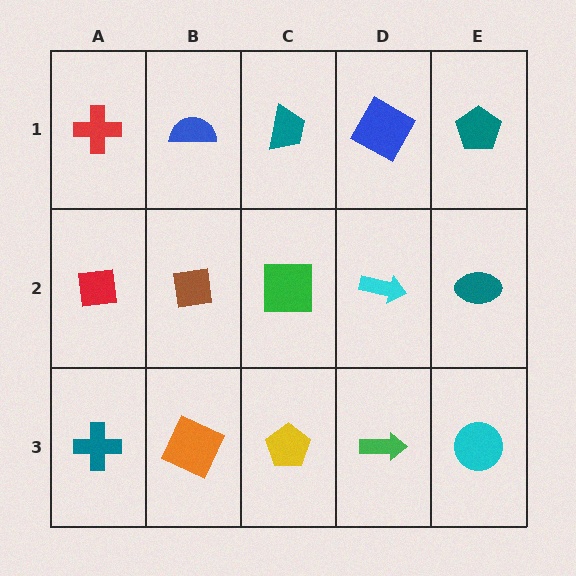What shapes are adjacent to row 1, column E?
A teal ellipse (row 2, column E), a blue square (row 1, column D).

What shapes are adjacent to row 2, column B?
A blue semicircle (row 1, column B), an orange square (row 3, column B), a red square (row 2, column A), a green square (row 2, column C).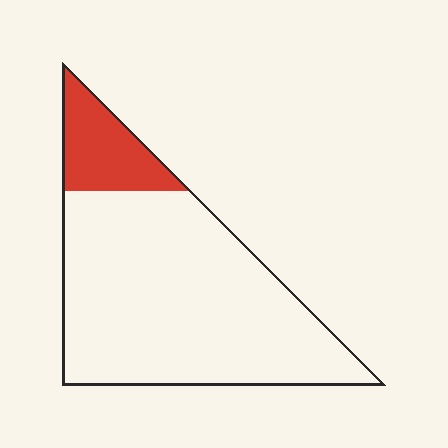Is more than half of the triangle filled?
No.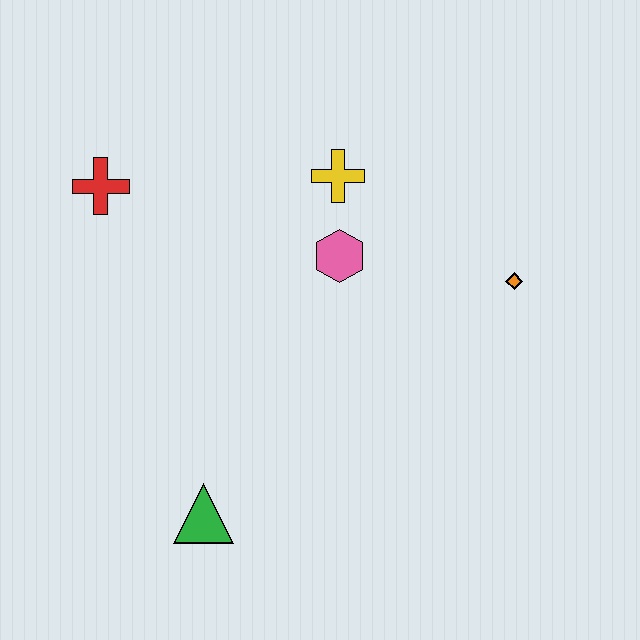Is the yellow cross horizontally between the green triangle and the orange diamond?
Yes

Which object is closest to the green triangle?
The pink hexagon is closest to the green triangle.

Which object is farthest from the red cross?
The orange diamond is farthest from the red cross.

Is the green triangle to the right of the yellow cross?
No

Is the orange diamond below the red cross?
Yes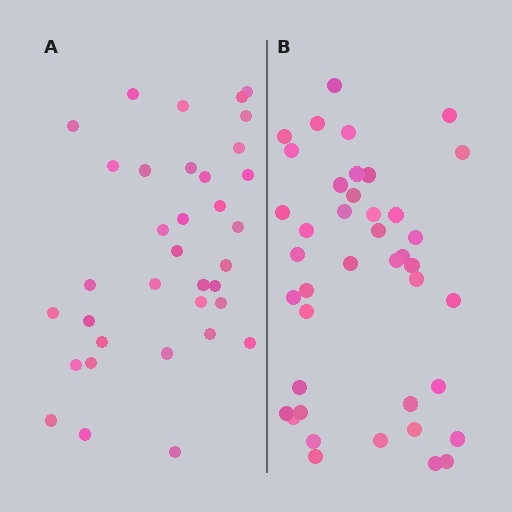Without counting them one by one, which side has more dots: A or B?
Region B (the right region) has more dots.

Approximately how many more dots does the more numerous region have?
Region B has about 6 more dots than region A.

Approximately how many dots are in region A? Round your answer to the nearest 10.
About 40 dots. (The exact count is 35, which rounds to 40.)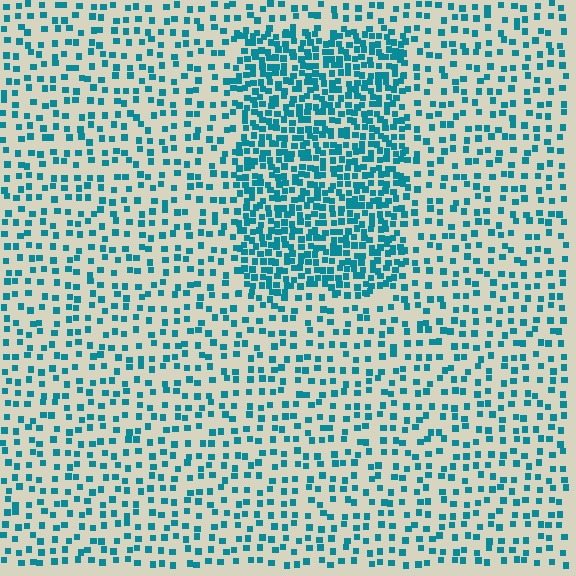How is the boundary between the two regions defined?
The boundary is defined by a change in element density (approximately 2.4x ratio). All elements are the same color, size, and shape.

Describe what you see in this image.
The image contains small teal elements arranged at two different densities. A rectangle-shaped region is visible where the elements are more densely packed than the surrounding area.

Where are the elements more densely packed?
The elements are more densely packed inside the rectangle boundary.